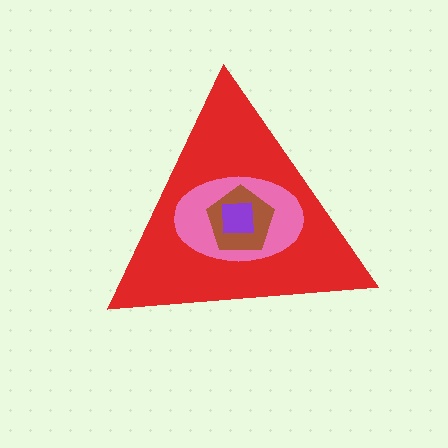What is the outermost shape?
The red triangle.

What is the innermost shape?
The purple square.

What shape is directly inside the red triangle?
The pink ellipse.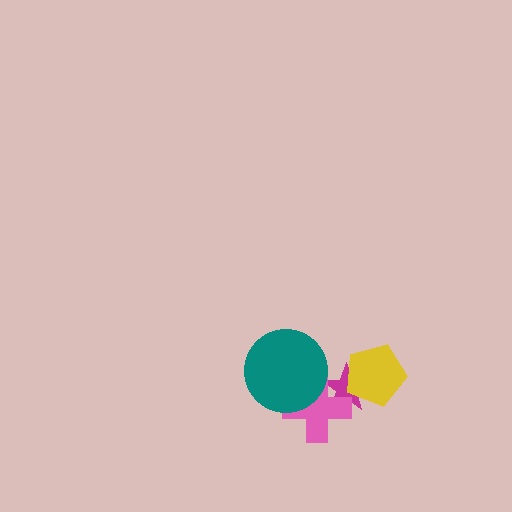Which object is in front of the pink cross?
The teal circle is in front of the pink cross.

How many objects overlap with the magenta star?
2 objects overlap with the magenta star.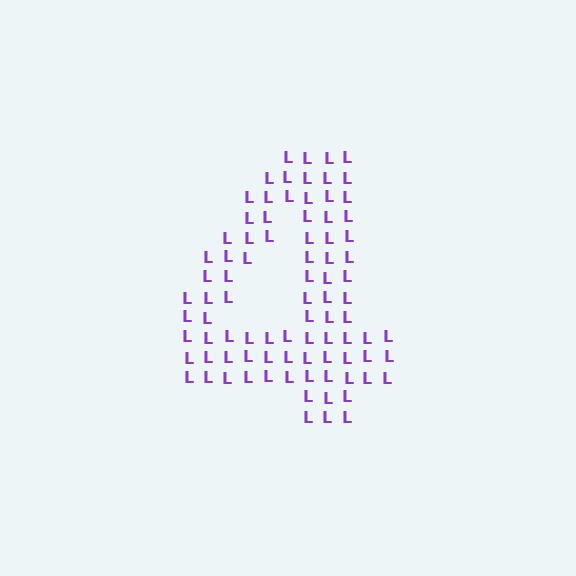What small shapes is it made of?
It is made of small letter L's.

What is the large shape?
The large shape is the digit 4.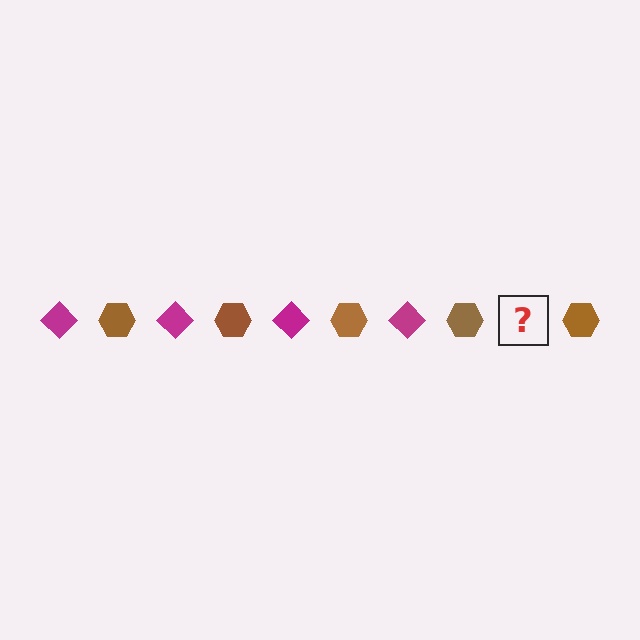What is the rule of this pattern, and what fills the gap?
The rule is that the pattern alternates between magenta diamond and brown hexagon. The gap should be filled with a magenta diamond.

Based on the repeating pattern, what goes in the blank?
The blank should be a magenta diamond.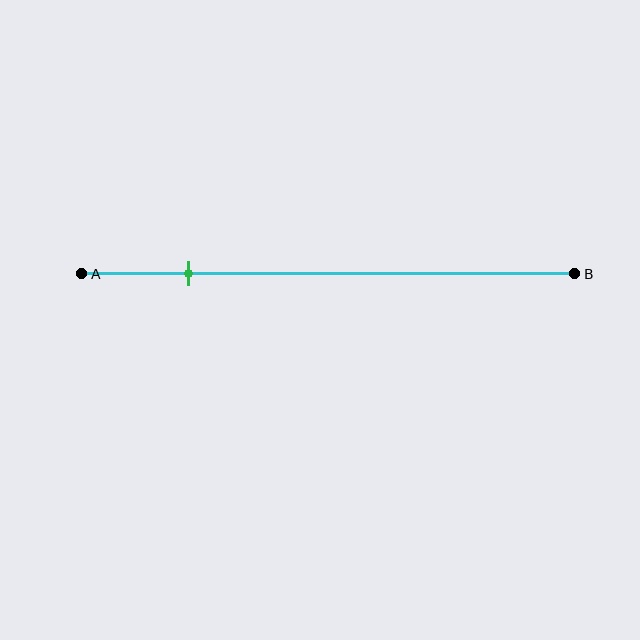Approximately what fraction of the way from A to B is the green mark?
The green mark is approximately 20% of the way from A to B.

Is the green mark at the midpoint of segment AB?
No, the mark is at about 20% from A, not at the 50% midpoint.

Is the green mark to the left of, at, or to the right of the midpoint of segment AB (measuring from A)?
The green mark is to the left of the midpoint of segment AB.